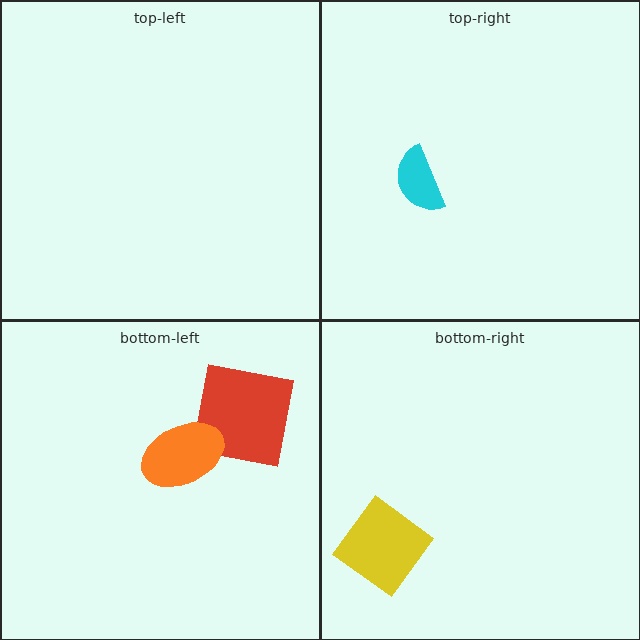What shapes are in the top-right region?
The cyan semicircle.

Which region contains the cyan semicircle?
The top-right region.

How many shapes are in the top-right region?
1.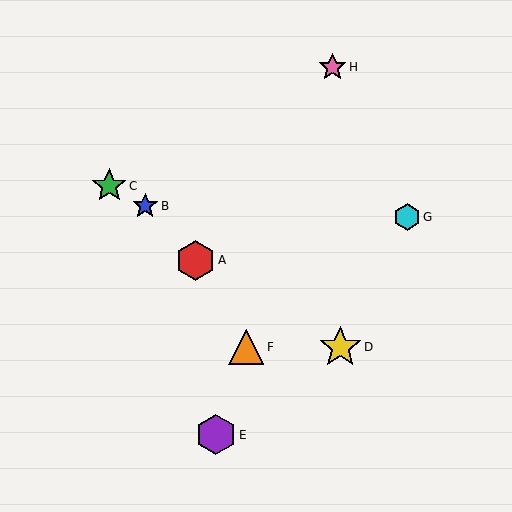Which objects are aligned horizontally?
Objects D, F are aligned horizontally.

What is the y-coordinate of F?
Object F is at y≈347.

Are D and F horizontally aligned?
Yes, both are at y≈347.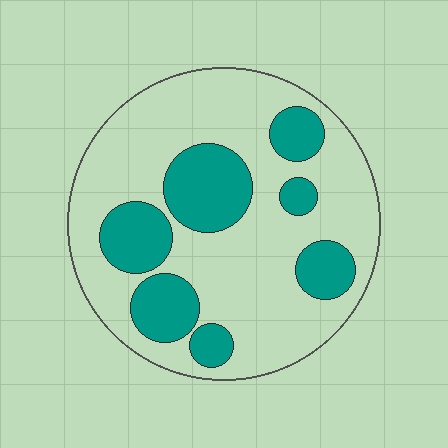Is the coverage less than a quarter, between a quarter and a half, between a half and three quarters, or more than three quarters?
Between a quarter and a half.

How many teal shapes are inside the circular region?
7.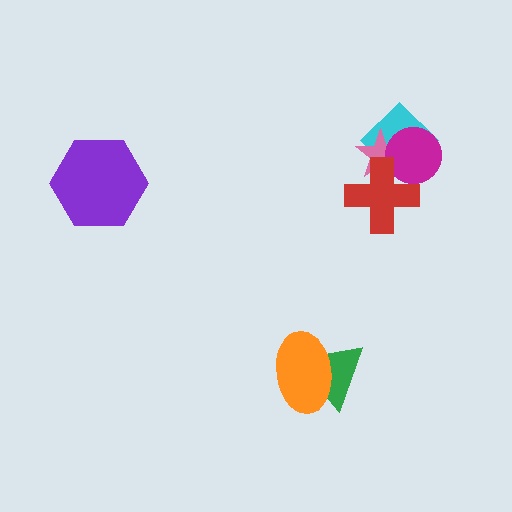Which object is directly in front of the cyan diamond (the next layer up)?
The pink star is directly in front of the cyan diamond.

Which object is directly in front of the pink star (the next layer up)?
The magenta circle is directly in front of the pink star.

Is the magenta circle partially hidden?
Yes, it is partially covered by another shape.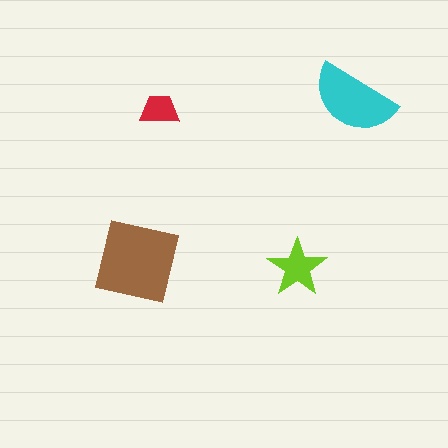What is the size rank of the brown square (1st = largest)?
1st.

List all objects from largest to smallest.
The brown square, the cyan semicircle, the lime star, the red trapezoid.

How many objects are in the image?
There are 4 objects in the image.